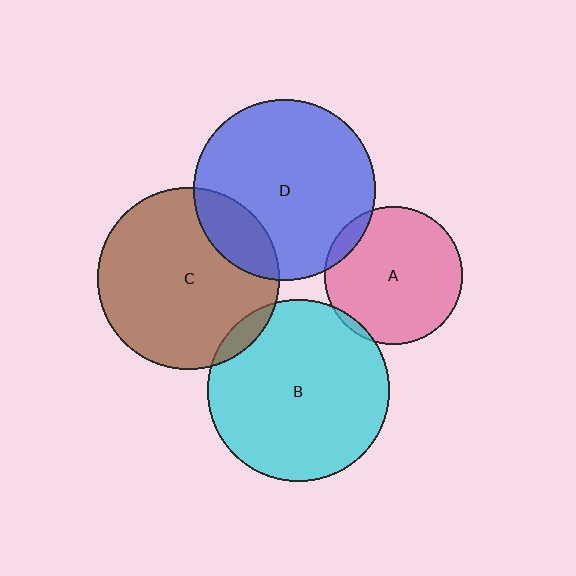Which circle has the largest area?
Circle C (brown).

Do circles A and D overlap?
Yes.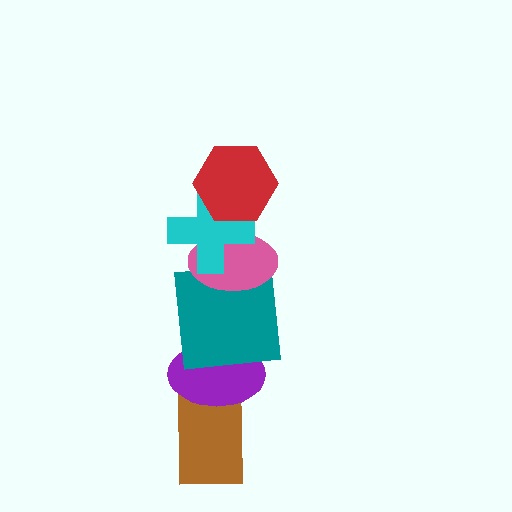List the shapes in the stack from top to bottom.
From top to bottom: the red hexagon, the cyan cross, the pink ellipse, the teal square, the purple ellipse, the brown rectangle.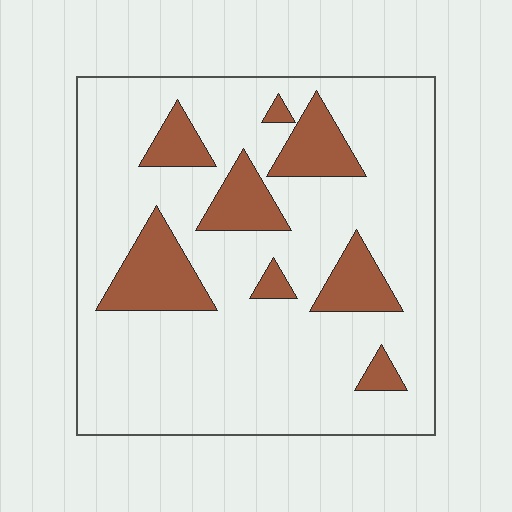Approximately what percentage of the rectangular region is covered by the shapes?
Approximately 20%.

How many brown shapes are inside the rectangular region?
8.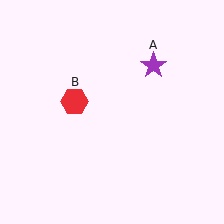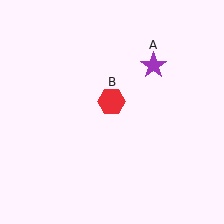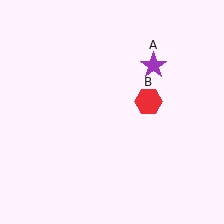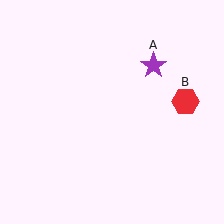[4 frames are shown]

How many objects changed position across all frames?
1 object changed position: red hexagon (object B).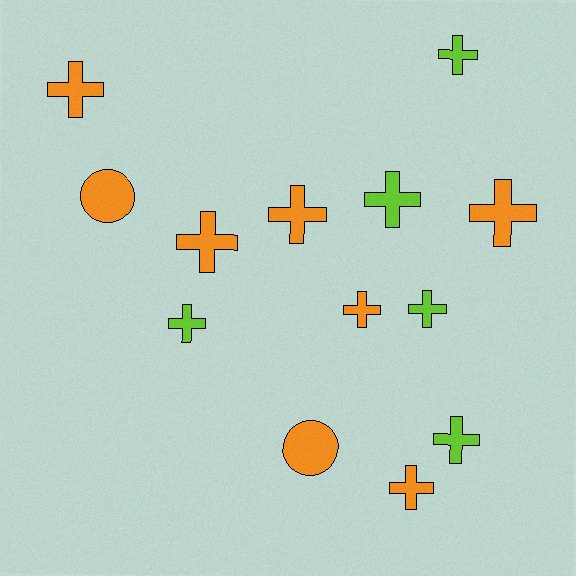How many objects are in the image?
There are 13 objects.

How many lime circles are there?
There are no lime circles.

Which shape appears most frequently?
Cross, with 11 objects.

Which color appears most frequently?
Orange, with 8 objects.